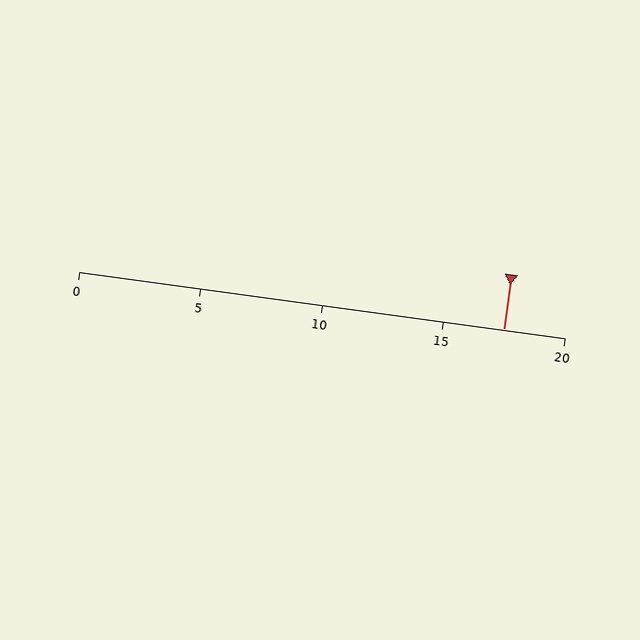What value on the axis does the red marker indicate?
The marker indicates approximately 17.5.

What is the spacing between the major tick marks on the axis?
The major ticks are spaced 5 apart.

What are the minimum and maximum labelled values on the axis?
The axis runs from 0 to 20.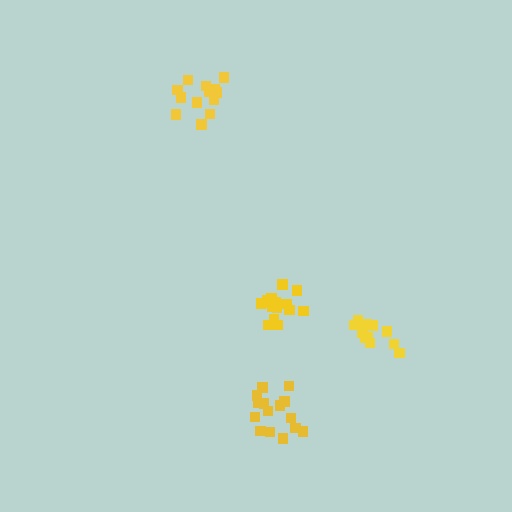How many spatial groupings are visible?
There are 4 spatial groupings.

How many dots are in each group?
Group 1: 13 dots, Group 2: 17 dots, Group 3: 13 dots, Group 4: 15 dots (58 total).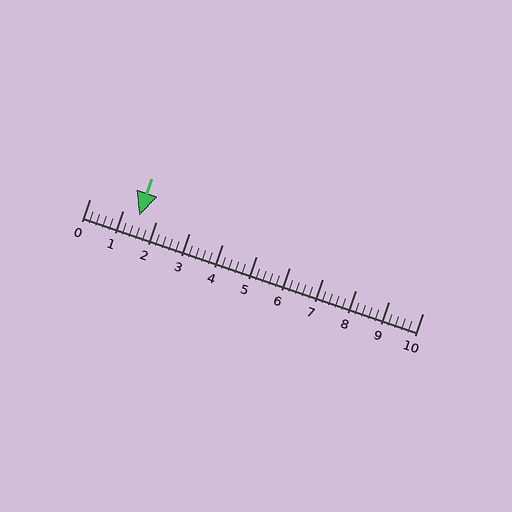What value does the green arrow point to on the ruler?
The green arrow points to approximately 1.5.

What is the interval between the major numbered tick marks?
The major tick marks are spaced 1 units apart.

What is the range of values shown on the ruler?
The ruler shows values from 0 to 10.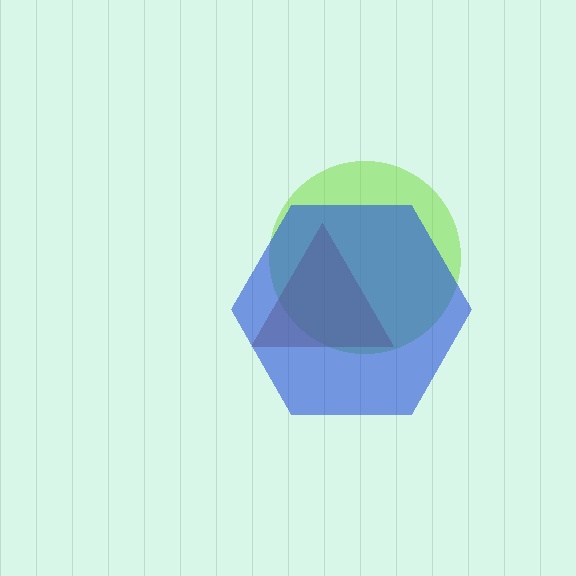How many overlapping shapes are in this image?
There are 3 overlapping shapes in the image.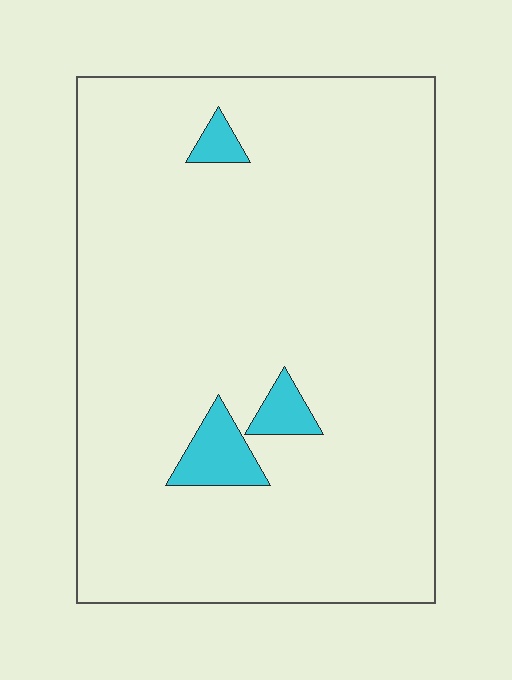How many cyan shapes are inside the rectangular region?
3.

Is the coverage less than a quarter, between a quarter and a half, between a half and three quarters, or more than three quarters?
Less than a quarter.